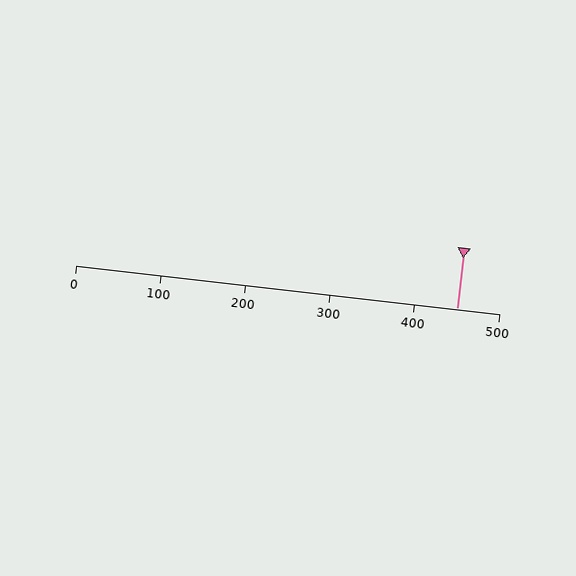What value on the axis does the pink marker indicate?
The marker indicates approximately 450.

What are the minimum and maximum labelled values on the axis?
The axis runs from 0 to 500.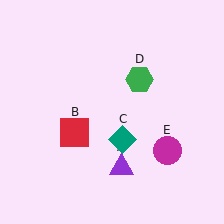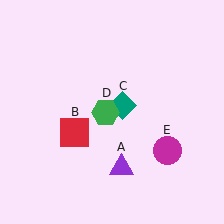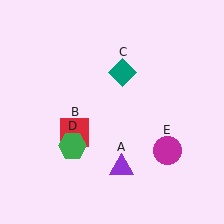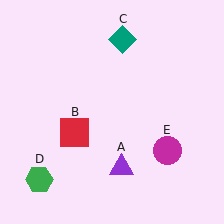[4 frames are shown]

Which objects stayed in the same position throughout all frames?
Purple triangle (object A) and red square (object B) and magenta circle (object E) remained stationary.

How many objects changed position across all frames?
2 objects changed position: teal diamond (object C), green hexagon (object D).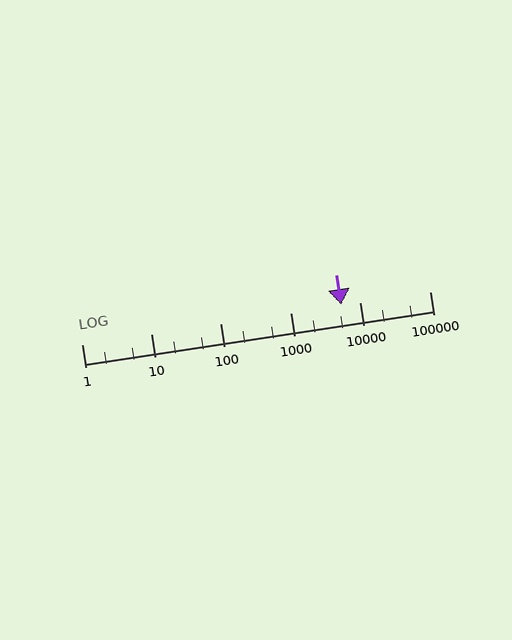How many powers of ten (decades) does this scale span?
The scale spans 5 decades, from 1 to 100000.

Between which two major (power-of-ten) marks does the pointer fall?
The pointer is between 1000 and 10000.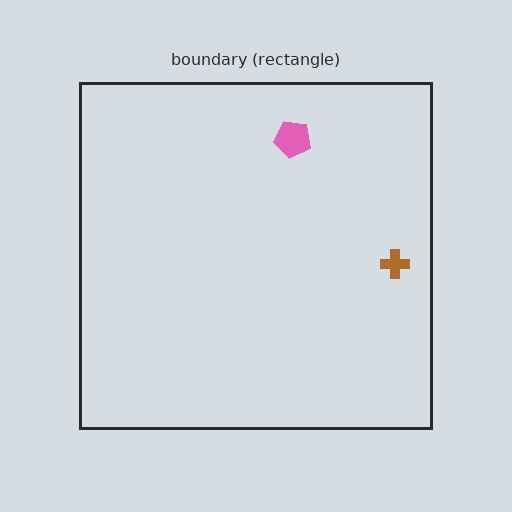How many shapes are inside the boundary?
2 inside, 0 outside.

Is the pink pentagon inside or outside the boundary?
Inside.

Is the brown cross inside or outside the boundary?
Inside.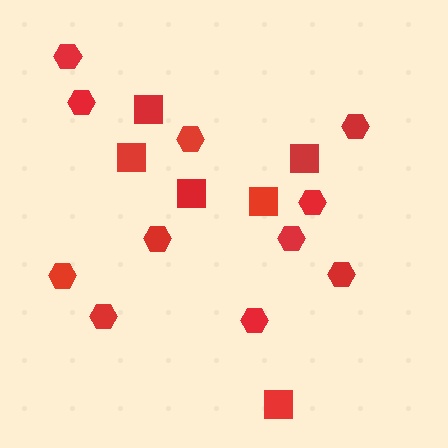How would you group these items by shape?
There are 2 groups: one group of squares (6) and one group of hexagons (11).